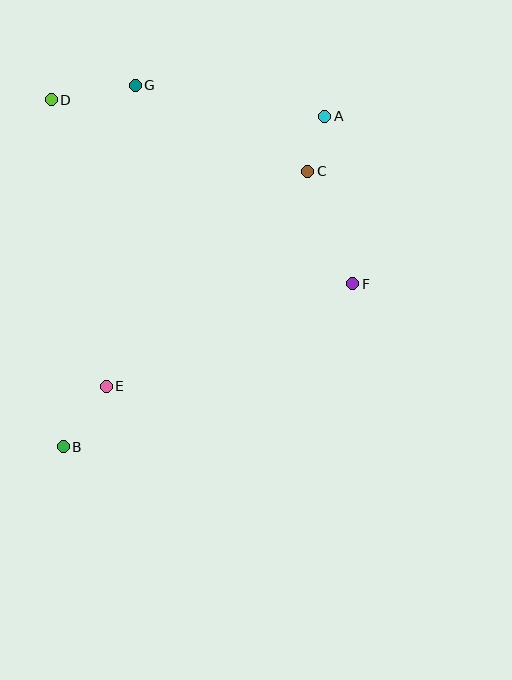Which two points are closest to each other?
Points A and C are closest to each other.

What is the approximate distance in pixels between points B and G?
The distance between B and G is approximately 368 pixels.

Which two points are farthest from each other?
Points A and B are farthest from each other.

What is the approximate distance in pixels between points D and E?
The distance between D and E is approximately 291 pixels.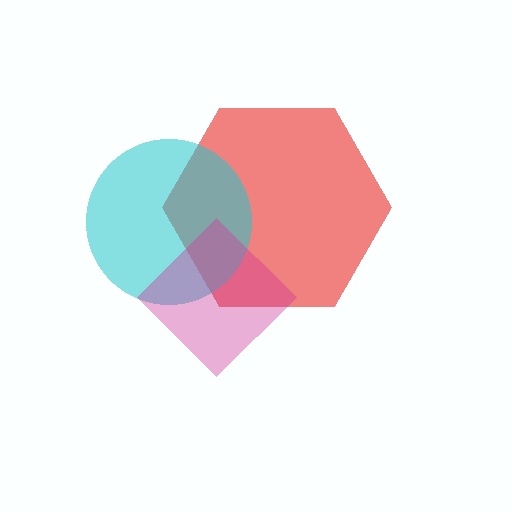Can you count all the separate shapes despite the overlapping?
Yes, there are 3 separate shapes.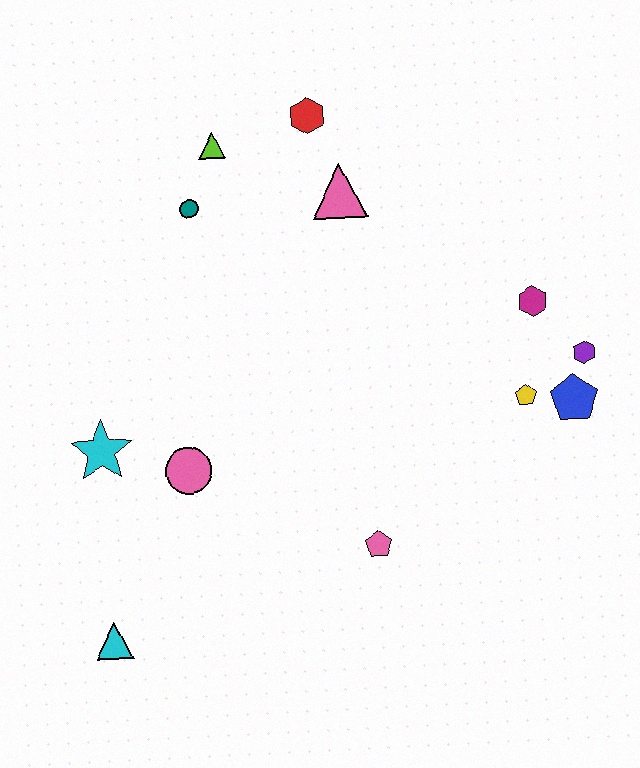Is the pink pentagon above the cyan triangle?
Yes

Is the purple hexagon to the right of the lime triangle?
Yes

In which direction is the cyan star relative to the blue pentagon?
The cyan star is to the left of the blue pentagon.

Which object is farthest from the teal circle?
The cyan triangle is farthest from the teal circle.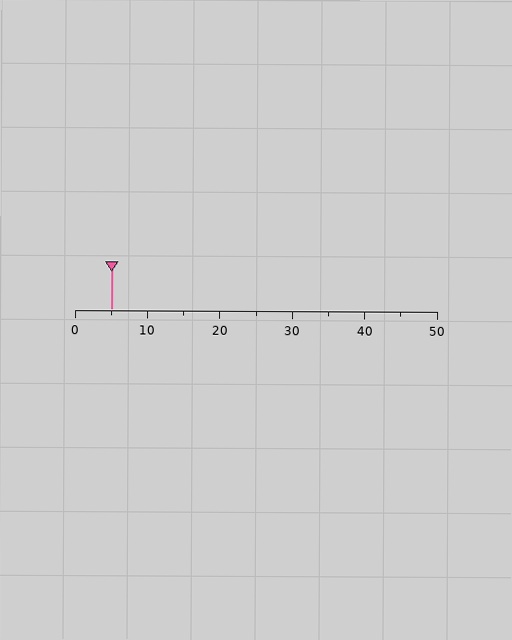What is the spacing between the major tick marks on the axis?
The major ticks are spaced 10 apart.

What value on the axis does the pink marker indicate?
The marker indicates approximately 5.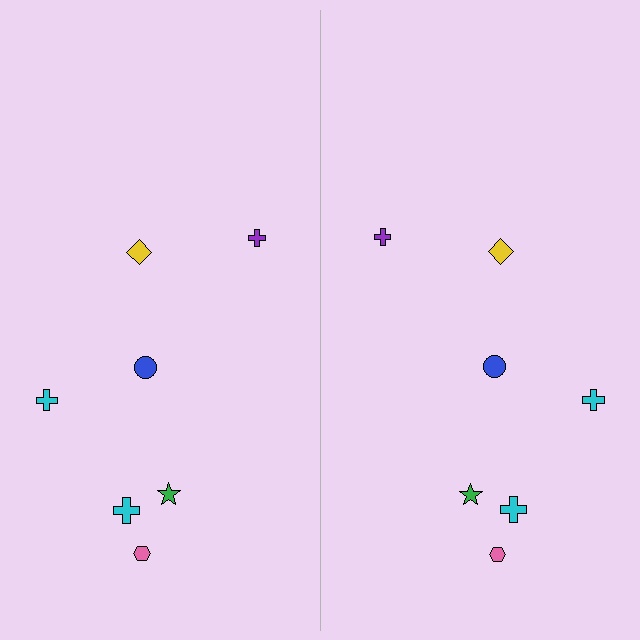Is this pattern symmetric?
Yes, this pattern has bilateral (reflection) symmetry.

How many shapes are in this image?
There are 14 shapes in this image.